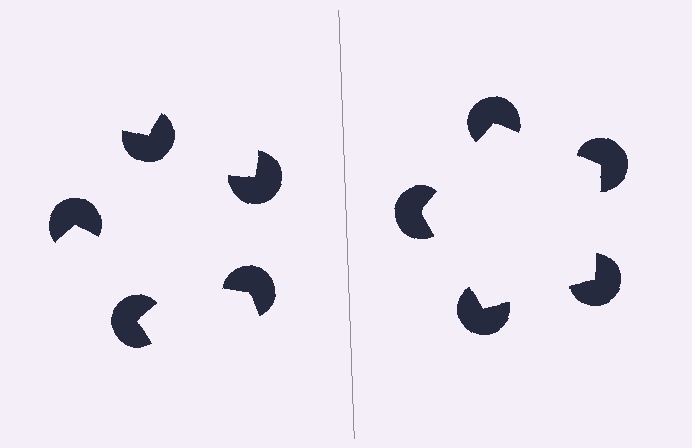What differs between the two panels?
The pac-man discs are positioned identically on both sides; only the wedge orientations differ. On the right they align to a pentagon; on the left they are misaligned.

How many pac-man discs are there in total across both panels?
10 — 5 on each side.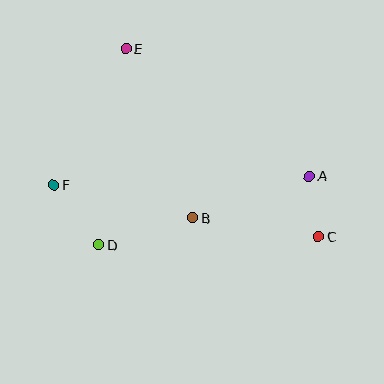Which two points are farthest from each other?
Points C and F are farthest from each other.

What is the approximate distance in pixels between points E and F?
The distance between E and F is approximately 154 pixels.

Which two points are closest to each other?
Points A and C are closest to each other.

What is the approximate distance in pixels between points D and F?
The distance between D and F is approximately 75 pixels.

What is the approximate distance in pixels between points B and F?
The distance between B and F is approximately 143 pixels.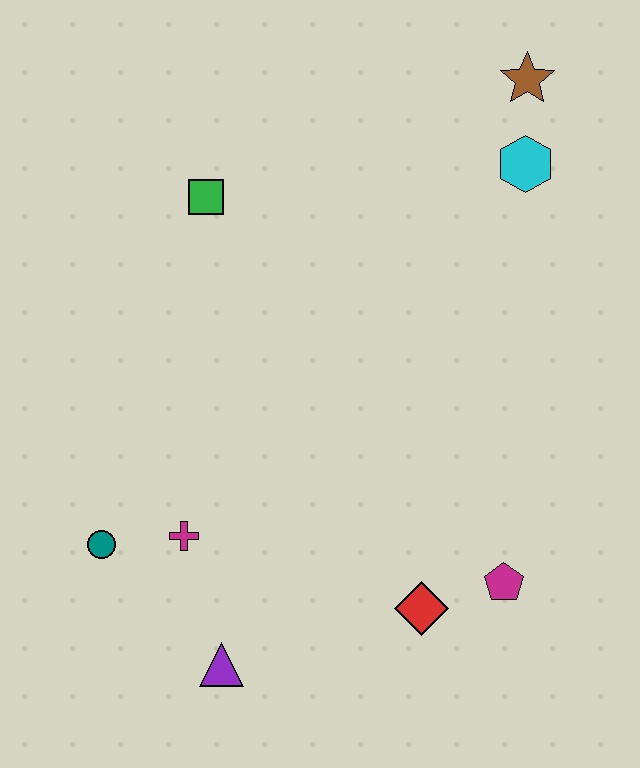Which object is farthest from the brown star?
The purple triangle is farthest from the brown star.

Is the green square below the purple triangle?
No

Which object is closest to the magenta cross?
The teal circle is closest to the magenta cross.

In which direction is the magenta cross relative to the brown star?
The magenta cross is below the brown star.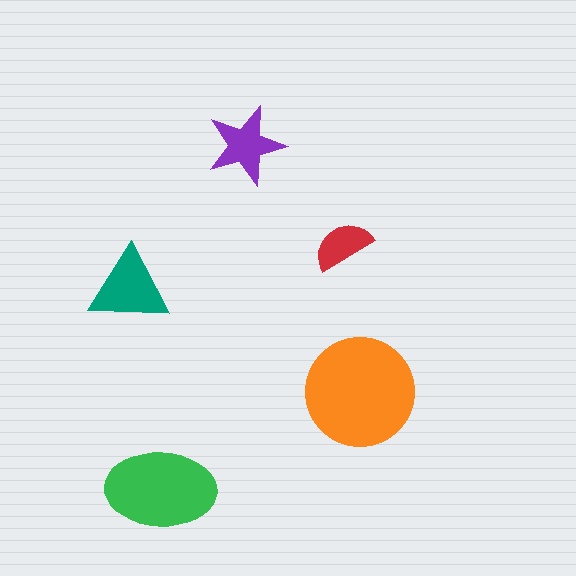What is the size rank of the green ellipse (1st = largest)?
2nd.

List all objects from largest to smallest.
The orange circle, the green ellipse, the teal triangle, the purple star, the red semicircle.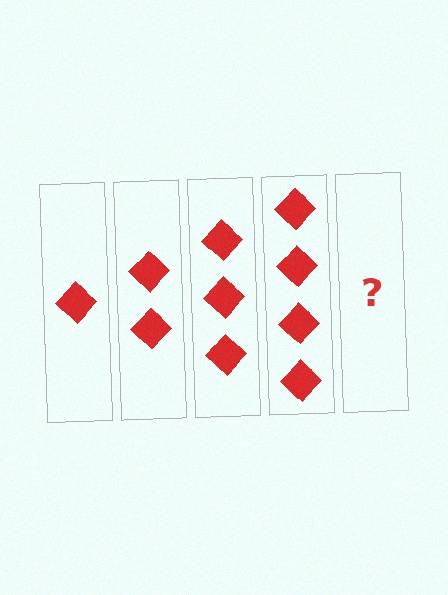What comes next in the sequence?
The next element should be 5 diamonds.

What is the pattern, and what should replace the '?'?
The pattern is that each step adds one more diamond. The '?' should be 5 diamonds.